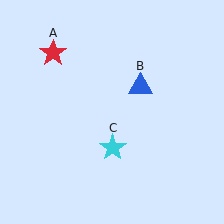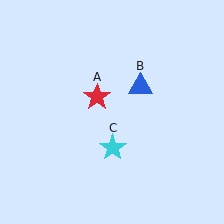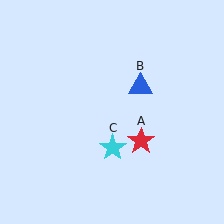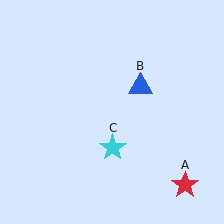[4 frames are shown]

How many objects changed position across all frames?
1 object changed position: red star (object A).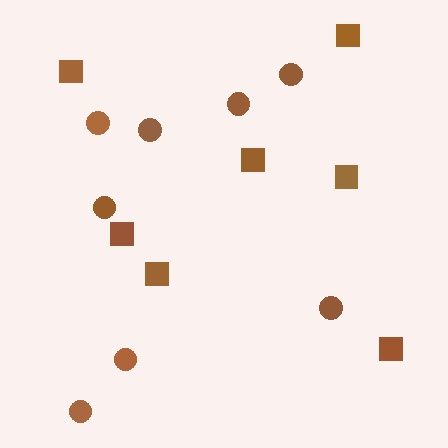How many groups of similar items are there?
There are 2 groups: one group of circles (8) and one group of squares (7).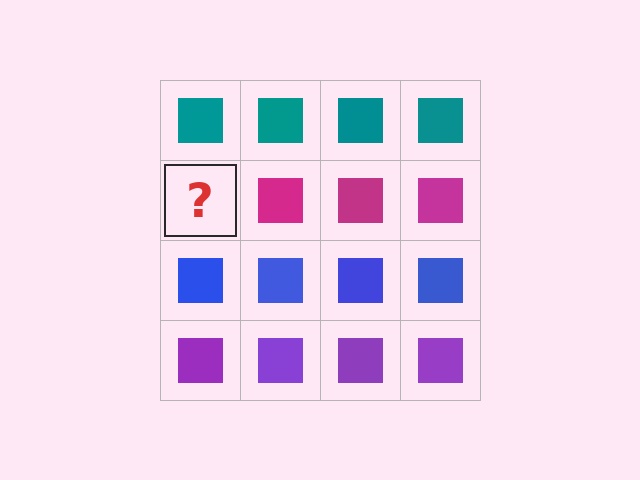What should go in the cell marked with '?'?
The missing cell should contain a magenta square.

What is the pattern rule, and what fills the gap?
The rule is that each row has a consistent color. The gap should be filled with a magenta square.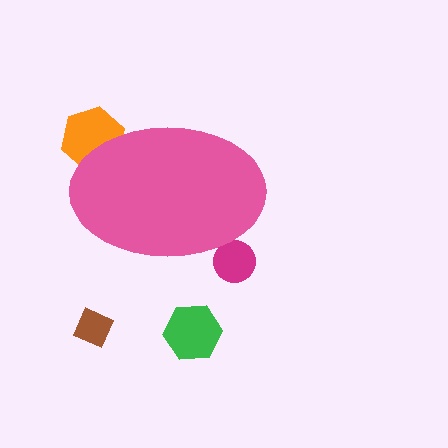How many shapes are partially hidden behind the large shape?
2 shapes are partially hidden.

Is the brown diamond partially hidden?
No, the brown diamond is fully visible.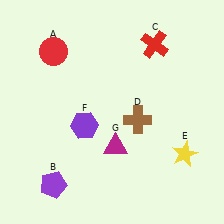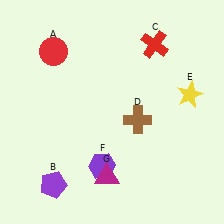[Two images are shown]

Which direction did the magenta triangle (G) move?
The magenta triangle (G) moved down.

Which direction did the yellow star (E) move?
The yellow star (E) moved up.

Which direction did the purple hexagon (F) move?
The purple hexagon (F) moved down.